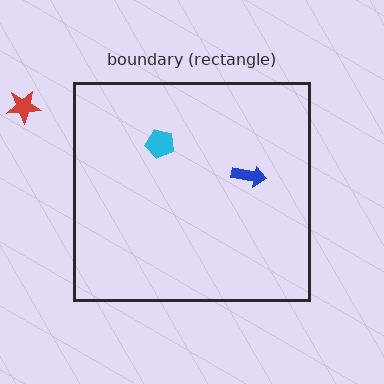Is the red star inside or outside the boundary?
Outside.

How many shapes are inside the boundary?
2 inside, 1 outside.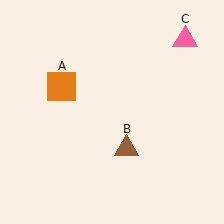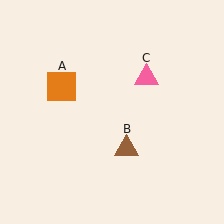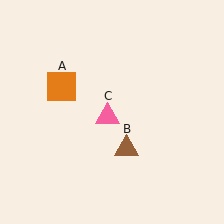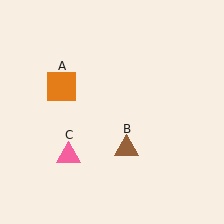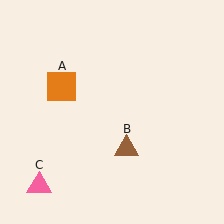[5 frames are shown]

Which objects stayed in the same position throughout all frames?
Orange square (object A) and brown triangle (object B) remained stationary.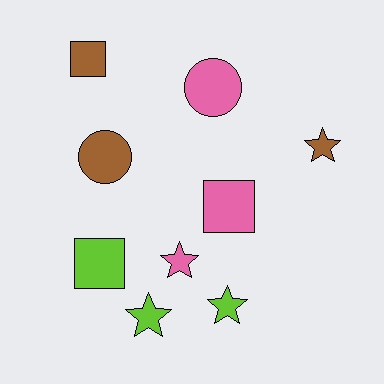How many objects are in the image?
There are 9 objects.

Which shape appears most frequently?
Star, with 4 objects.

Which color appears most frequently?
Pink, with 3 objects.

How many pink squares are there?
There is 1 pink square.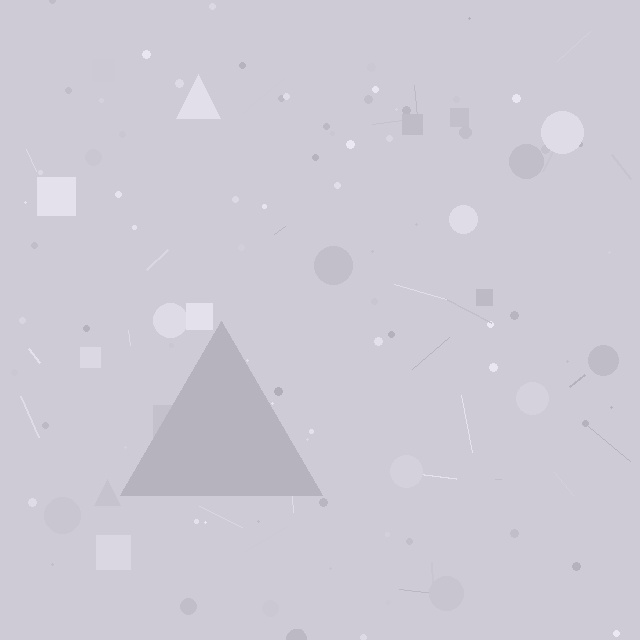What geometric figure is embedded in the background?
A triangle is embedded in the background.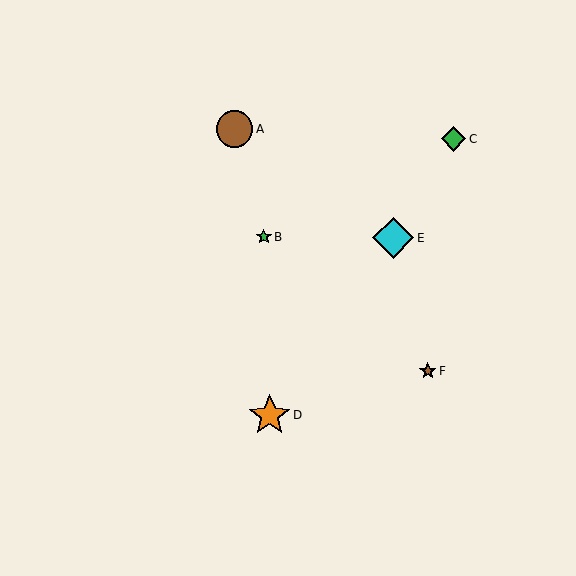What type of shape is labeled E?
Shape E is a cyan diamond.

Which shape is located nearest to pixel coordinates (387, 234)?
The cyan diamond (labeled E) at (393, 238) is nearest to that location.